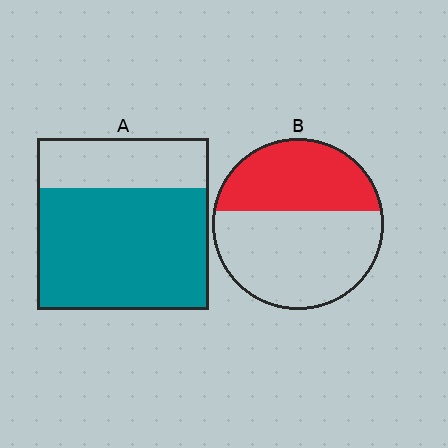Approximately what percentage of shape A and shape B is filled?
A is approximately 70% and B is approximately 40%.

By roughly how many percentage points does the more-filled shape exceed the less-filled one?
By roughly 30 percentage points (A over B).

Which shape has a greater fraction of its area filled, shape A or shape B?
Shape A.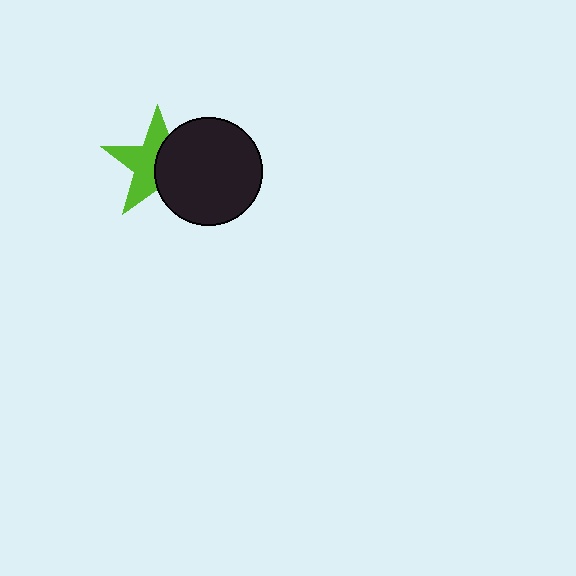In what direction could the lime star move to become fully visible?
The lime star could move left. That would shift it out from behind the black circle entirely.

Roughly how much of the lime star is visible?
About half of it is visible (roughly 53%).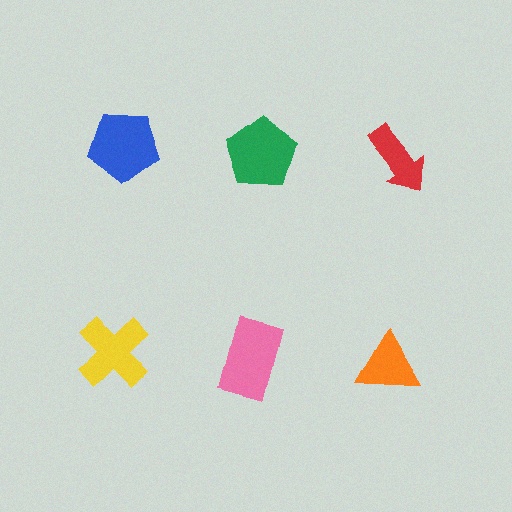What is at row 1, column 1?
A blue pentagon.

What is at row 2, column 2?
A pink rectangle.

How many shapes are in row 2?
3 shapes.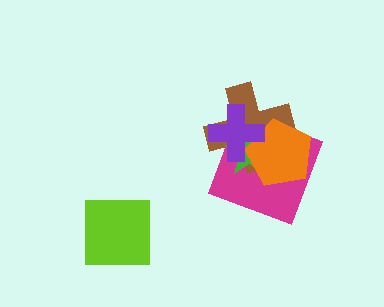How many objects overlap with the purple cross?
4 objects overlap with the purple cross.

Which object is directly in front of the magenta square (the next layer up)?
The brown cross is directly in front of the magenta square.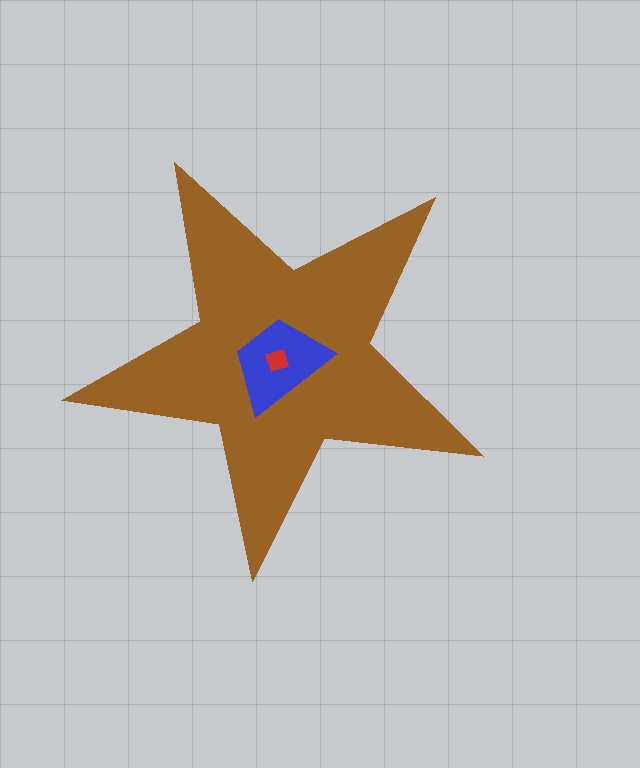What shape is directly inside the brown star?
The blue trapezoid.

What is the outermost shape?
The brown star.